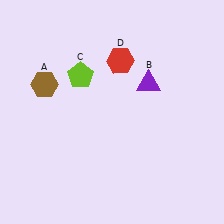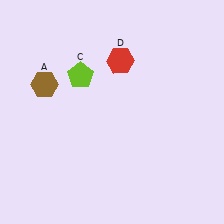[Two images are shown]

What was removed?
The purple triangle (B) was removed in Image 2.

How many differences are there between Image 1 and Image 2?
There is 1 difference between the two images.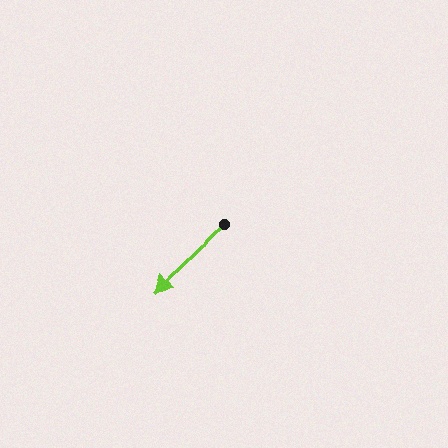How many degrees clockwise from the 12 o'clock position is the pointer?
Approximately 227 degrees.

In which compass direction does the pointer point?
Southwest.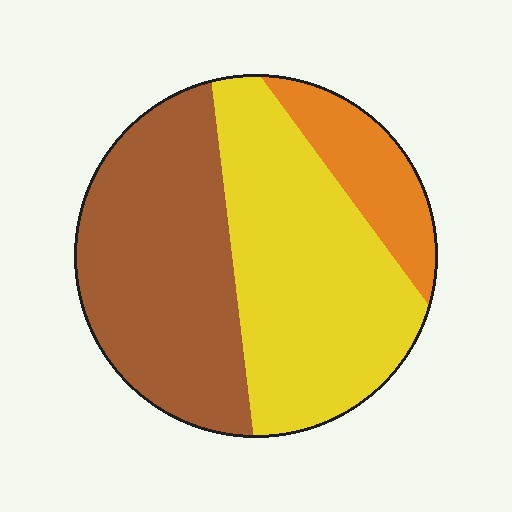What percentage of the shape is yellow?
Yellow covers 44% of the shape.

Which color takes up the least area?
Orange, at roughly 15%.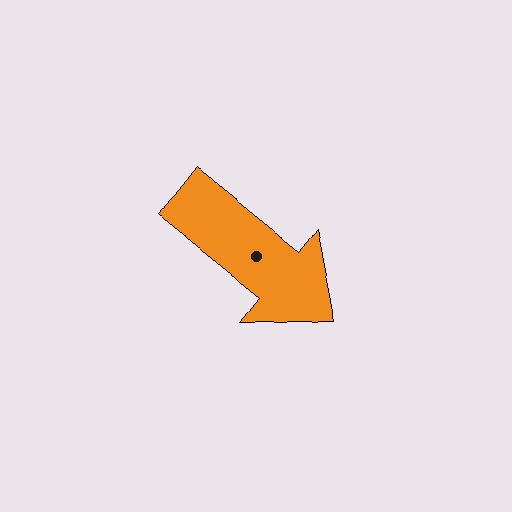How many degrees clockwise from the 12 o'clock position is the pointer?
Approximately 129 degrees.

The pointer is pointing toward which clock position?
Roughly 4 o'clock.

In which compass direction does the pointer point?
Southeast.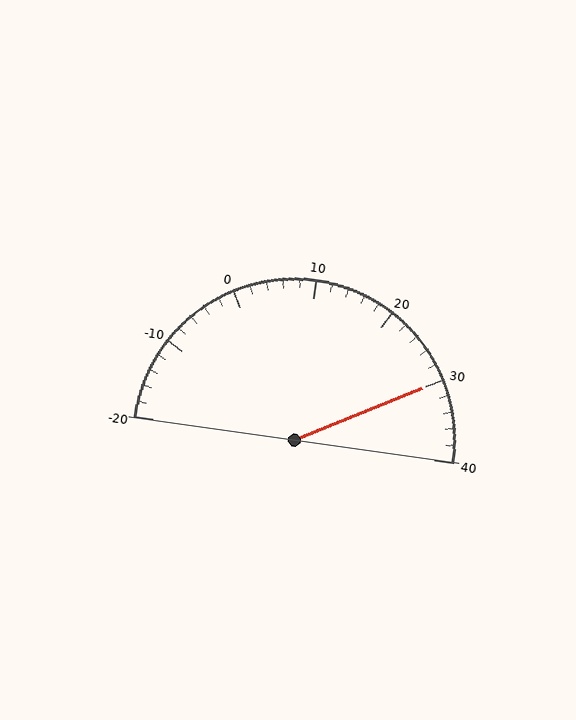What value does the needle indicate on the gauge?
The needle indicates approximately 30.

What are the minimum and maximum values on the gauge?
The gauge ranges from -20 to 40.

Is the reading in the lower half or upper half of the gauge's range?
The reading is in the upper half of the range (-20 to 40).